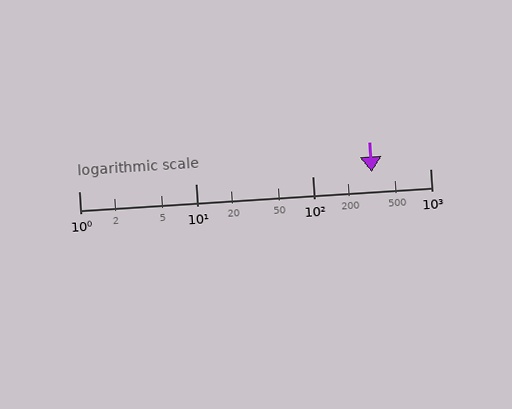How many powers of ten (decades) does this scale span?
The scale spans 3 decades, from 1 to 1000.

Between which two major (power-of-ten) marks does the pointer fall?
The pointer is between 100 and 1000.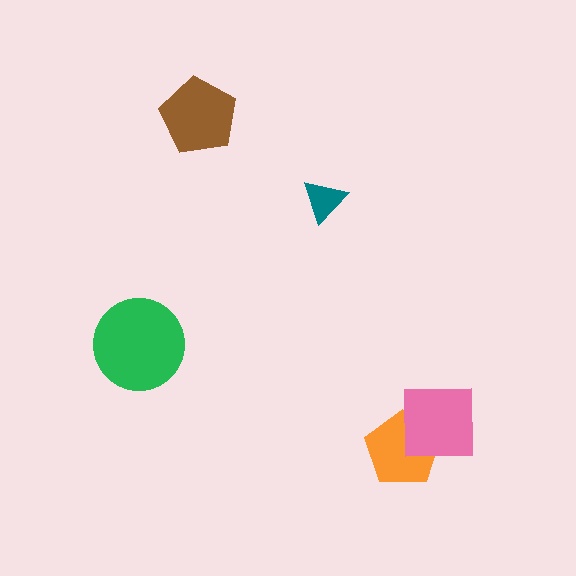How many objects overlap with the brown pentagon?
0 objects overlap with the brown pentagon.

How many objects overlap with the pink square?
1 object overlaps with the pink square.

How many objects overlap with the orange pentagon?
1 object overlaps with the orange pentagon.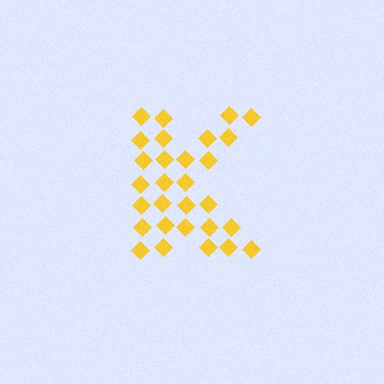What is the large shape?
The large shape is the letter K.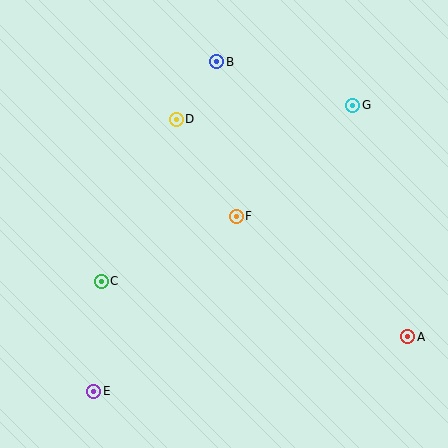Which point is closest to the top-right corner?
Point G is closest to the top-right corner.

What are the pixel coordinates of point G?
Point G is at (353, 105).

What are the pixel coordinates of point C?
Point C is at (101, 281).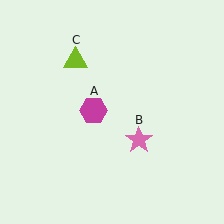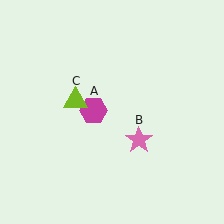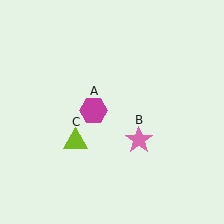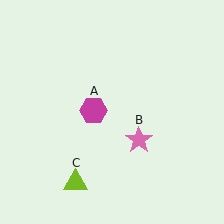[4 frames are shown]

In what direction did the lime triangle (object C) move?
The lime triangle (object C) moved down.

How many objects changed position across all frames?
1 object changed position: lime triangle (object C).